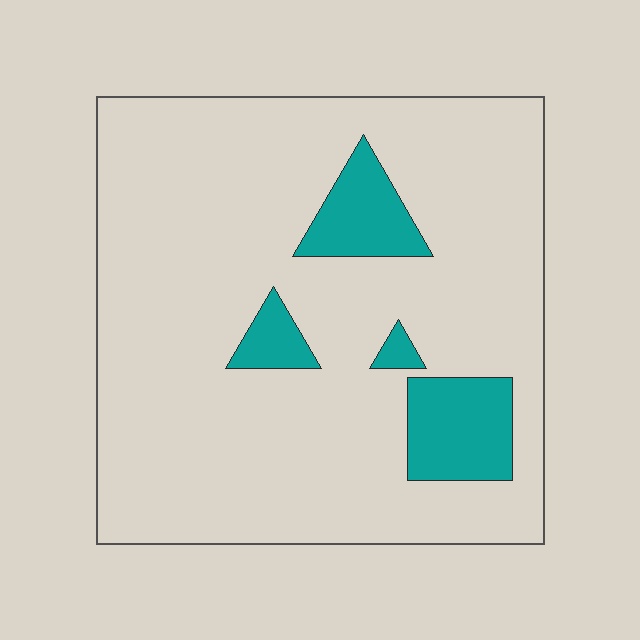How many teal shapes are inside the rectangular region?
4.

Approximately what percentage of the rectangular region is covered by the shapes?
Approximately 15%.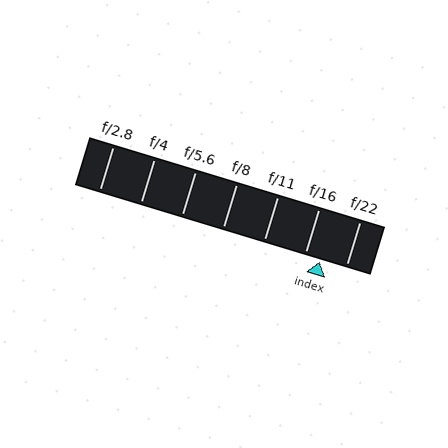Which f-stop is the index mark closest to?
The index mark is closest to f/16.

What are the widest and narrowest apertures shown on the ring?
The widest aperture shown is f/2.8 and the narrowest is f/22.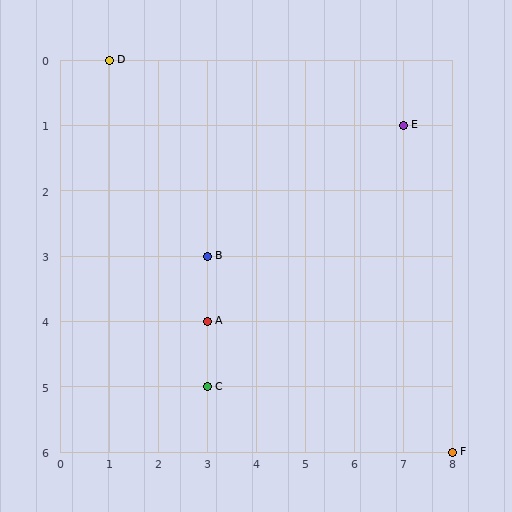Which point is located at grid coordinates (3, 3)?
Point B is at (3, 3).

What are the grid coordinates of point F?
Point F is at grid coordinates (8, 6).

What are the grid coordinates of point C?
Point C is at grid coordinates (3, 5).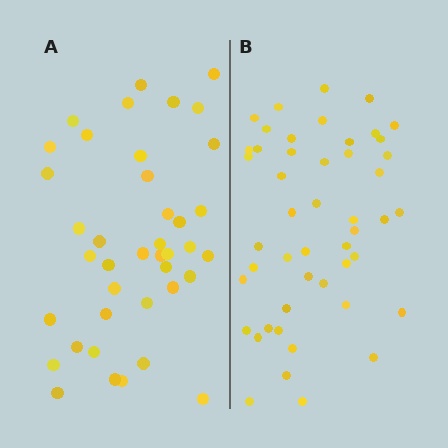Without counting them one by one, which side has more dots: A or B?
Region B (the right region) has more dots.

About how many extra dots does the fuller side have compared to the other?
Region B has roughly 8 or so more dots than region A.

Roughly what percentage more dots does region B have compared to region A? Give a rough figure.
About 20% more.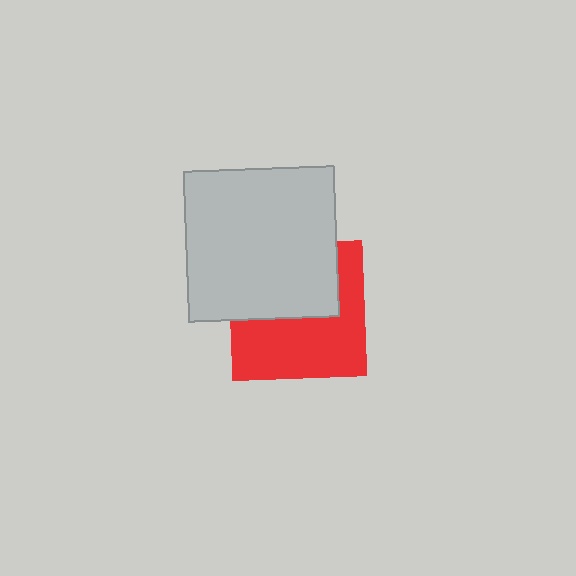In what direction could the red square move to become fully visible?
The red square could move down. That would shift it out from behind the light gray square entirely.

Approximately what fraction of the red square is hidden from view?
Roughly 46% of the red square is hidden behind the light gray square.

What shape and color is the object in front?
The object in front is a light gray square.